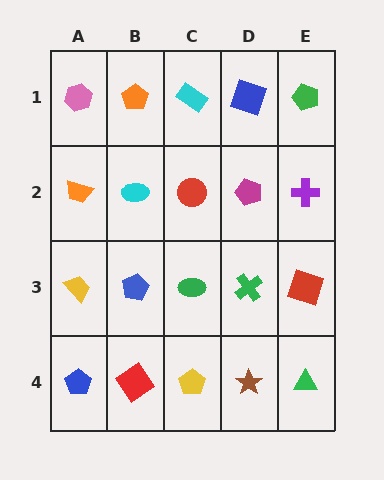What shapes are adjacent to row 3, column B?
A cyan ellipse (row 2, column B), a red diamond (row 4, column B), a yellow trapezoid (row 3, column A), a green ellipse (row 3, column C).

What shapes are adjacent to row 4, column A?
A yellow trapezoid (row 3, column A), a red diamond (row 4, column B).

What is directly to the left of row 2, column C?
A cyan ellipse.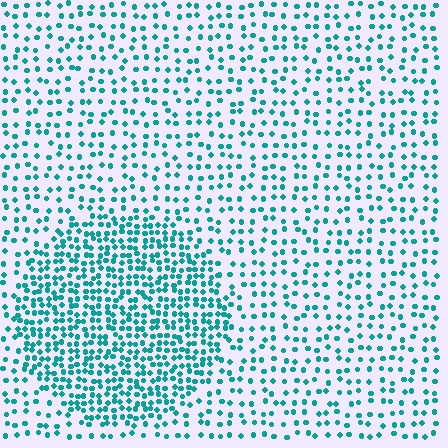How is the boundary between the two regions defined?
The boundary is defined by a change in element density (approximately 2.1x ratio). All elements are the same color, size, and shape.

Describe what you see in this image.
The image contains small teal elements arranged at two different densities. A circle-shaped region is visible where the elements are more densely packed than the surrounding area.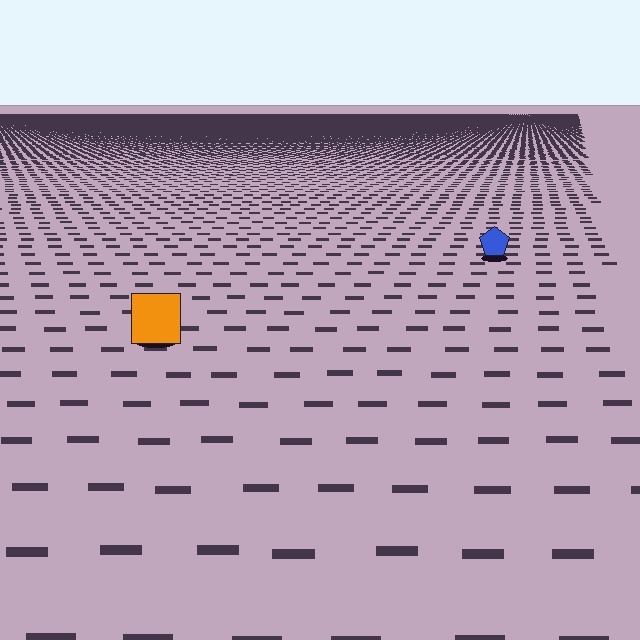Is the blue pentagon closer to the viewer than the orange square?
No. The orange square is closer — you can tell from the texture gradient: the ground texture is coarser near it.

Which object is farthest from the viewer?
The blue pentagon is farthest from the viewer. It appears smaller and the ground texture around it is denser.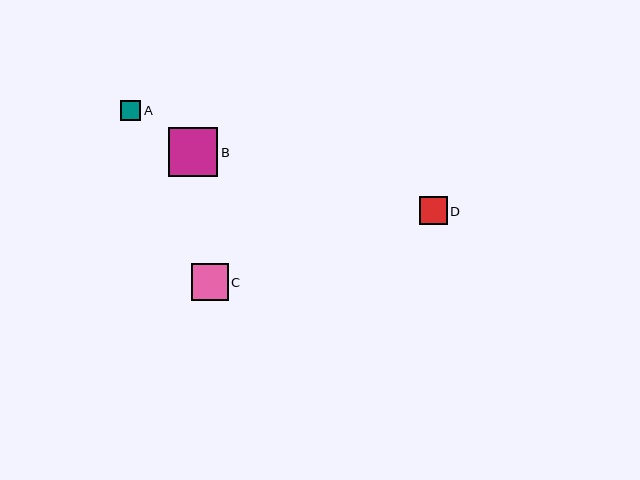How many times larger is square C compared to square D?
Square C is approximately 1.3 times the size of square D.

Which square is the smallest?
Square A is the smallest with a size of approximately 20 pixels.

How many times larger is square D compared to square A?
Square D is approximately 1.3 times the size of square A.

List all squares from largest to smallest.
From largest to smallest: B, C, D, A.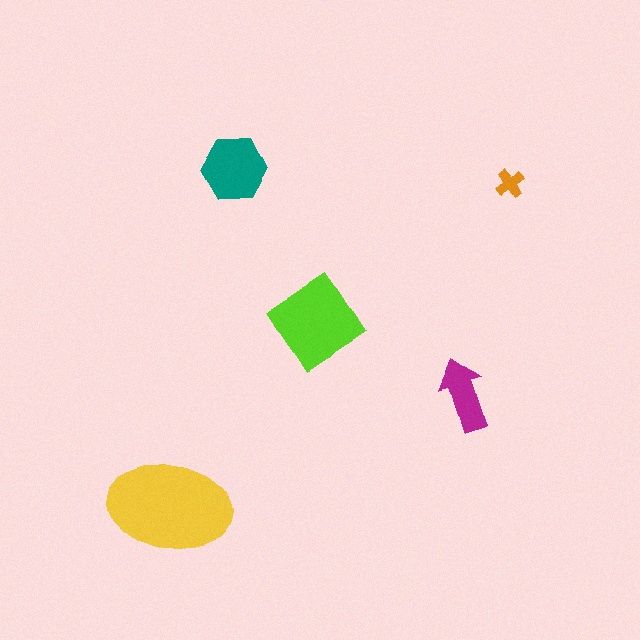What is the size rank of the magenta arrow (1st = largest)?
4th.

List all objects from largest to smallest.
The yellow ellipse, the lime diamond, the teal hexagon, the magenta arrow, the orange cross.